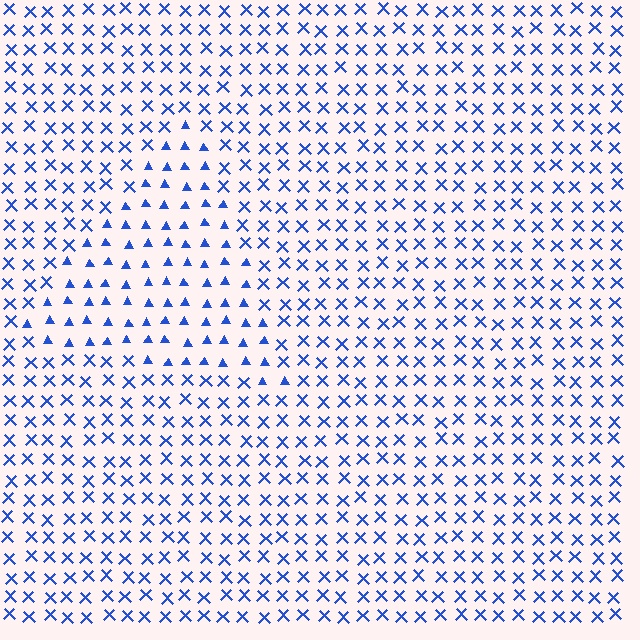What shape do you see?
I see a triangle.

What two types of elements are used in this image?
The image uses triangles inside the triangle region and X marks outside it.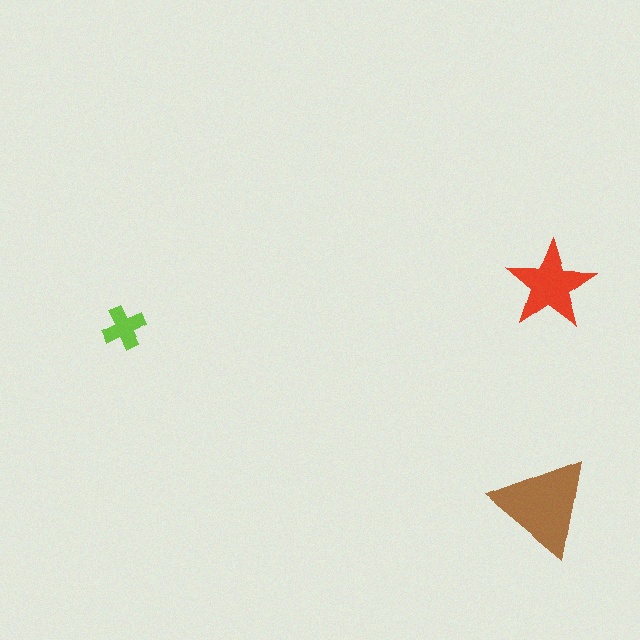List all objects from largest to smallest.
The brown triangle, the red star, the lime cross.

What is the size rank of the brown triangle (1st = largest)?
1st.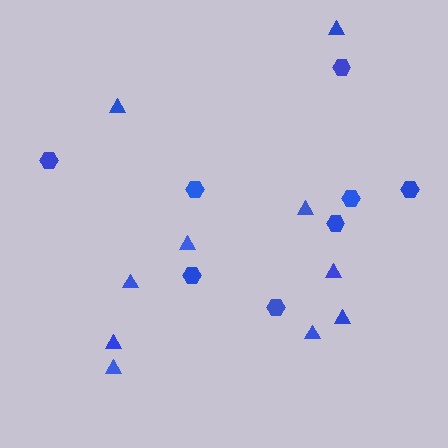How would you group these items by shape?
There are 2 groups: one group of triangles (10) and one group of hexagons (8).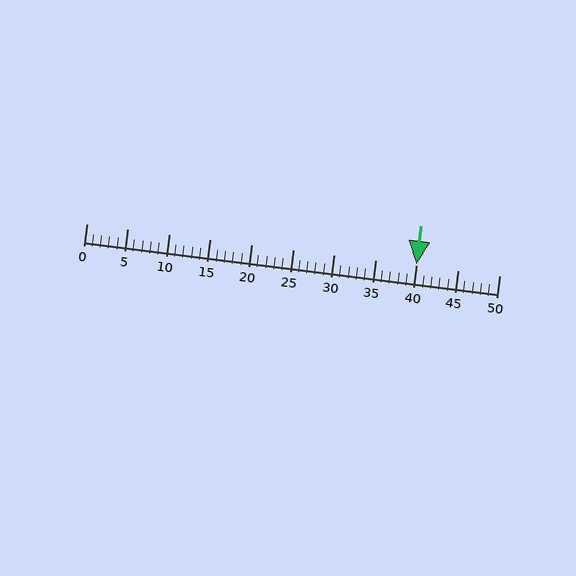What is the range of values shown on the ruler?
The ruler shows values from 0 to 50.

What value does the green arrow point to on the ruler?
The green arrow points to approximately 40.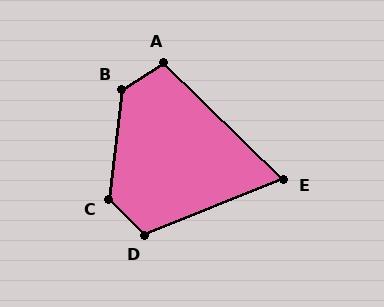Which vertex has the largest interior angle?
B, at approximately 129 degrees.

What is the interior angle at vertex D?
Approximately 112 degrees (obtuse).